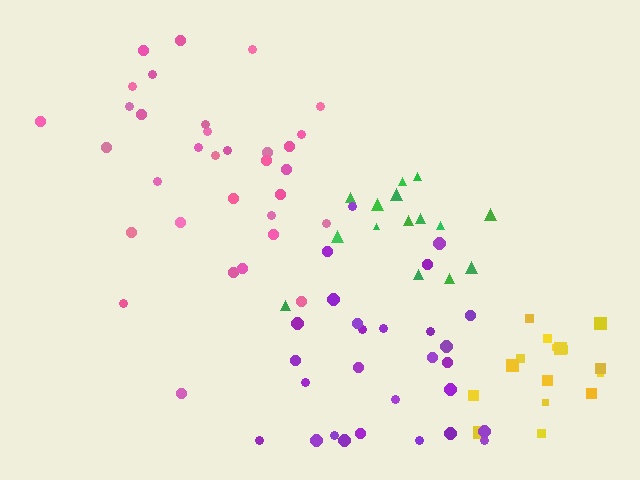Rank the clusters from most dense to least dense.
yellow, purple, green, pink.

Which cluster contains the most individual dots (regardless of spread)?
Pink (33).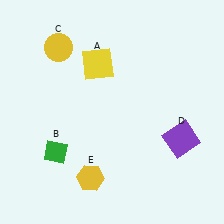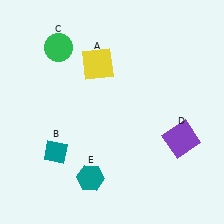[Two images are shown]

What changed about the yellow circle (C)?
In Image 1, C is yellow. In Image 2, it changed to green.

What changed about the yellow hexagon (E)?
In Image 1, E is yellow. In Image 2, it changed to teal.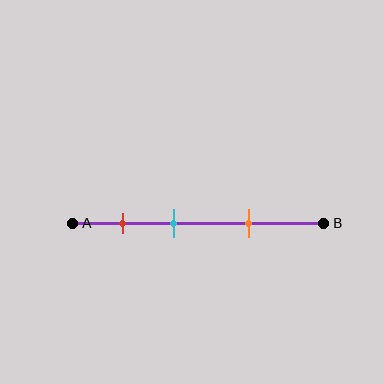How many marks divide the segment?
There are 3 marks dividing the segment.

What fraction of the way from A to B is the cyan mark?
The cyan mark is approximately 40% (0.4) of the way from A to B.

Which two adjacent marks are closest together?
The red and cyan marks are the closest adjacent pair.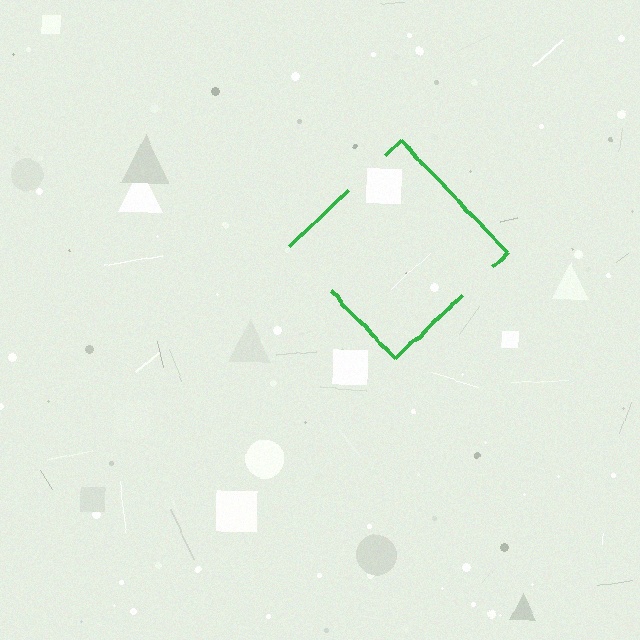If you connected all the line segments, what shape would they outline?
They would outline a diamond.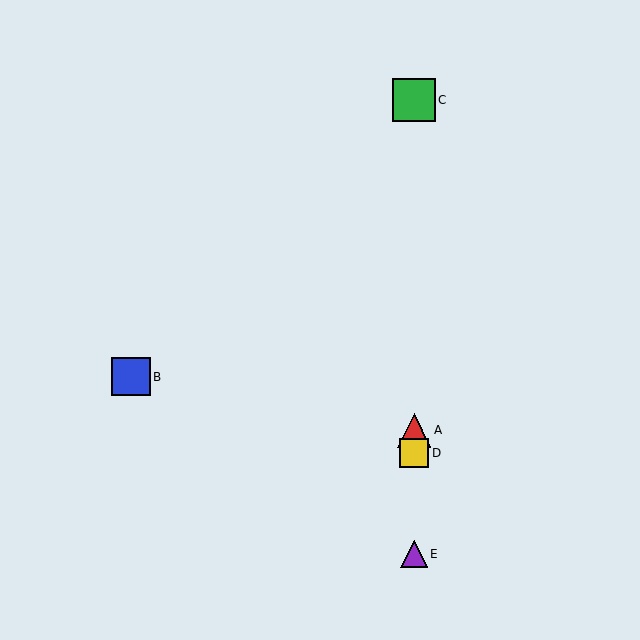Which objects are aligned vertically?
Objects A, C, D, E are aligned vertically.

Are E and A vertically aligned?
Yes, both are at x≈414.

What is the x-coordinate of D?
Object D is at x≈414.